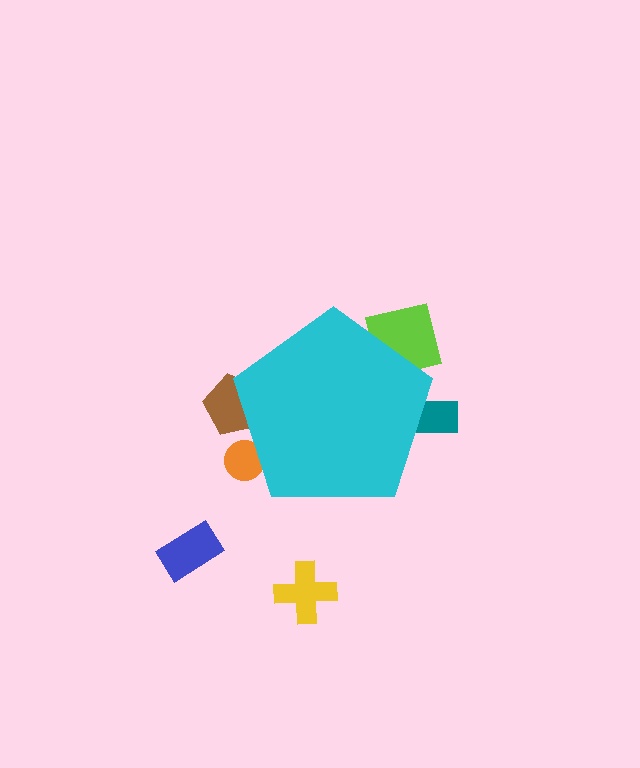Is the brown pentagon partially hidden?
Yes, the brown pentagon is partially hidden behind the cyan pentagon.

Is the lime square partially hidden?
Yes, the lime square is partially hidden behind the cyan pentagon.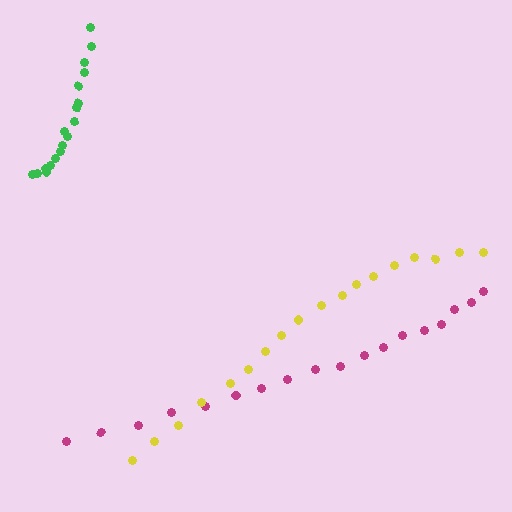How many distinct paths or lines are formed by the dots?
There are 3 distinct paths.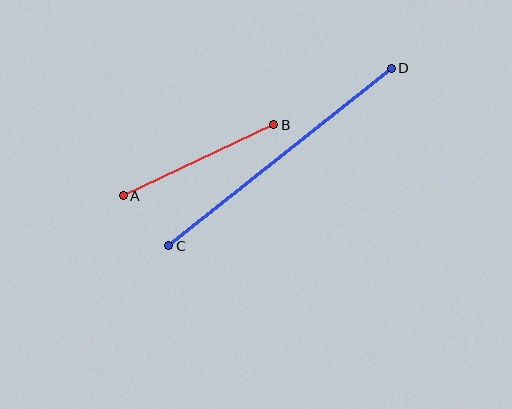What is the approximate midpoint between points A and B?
The midpoint is at approximately (199, 160) pixels.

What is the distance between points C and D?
The distance is approximately 285 pixels.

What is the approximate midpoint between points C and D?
The midpoint is at approximately (280, 157) pixels.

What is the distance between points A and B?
The distance is approximately 166 pixels.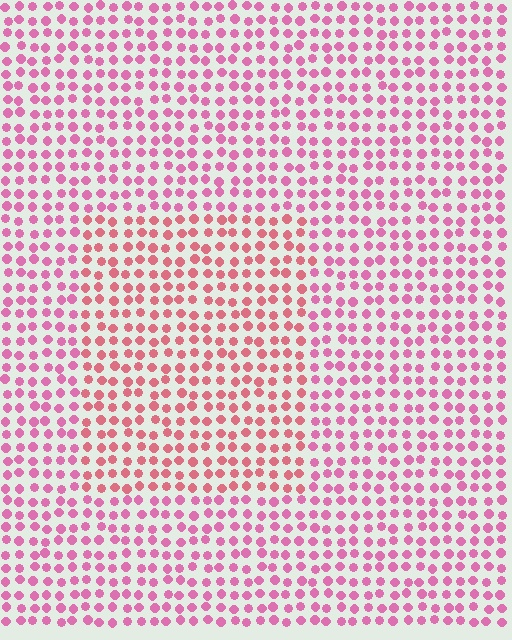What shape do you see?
I see a rectangle.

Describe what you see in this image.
The image is filled with small pink elements in a uniform arrangement. A rectangle-shaped region is visible where the elements are tinted to a slightly different hue, forming a subtle color boundary.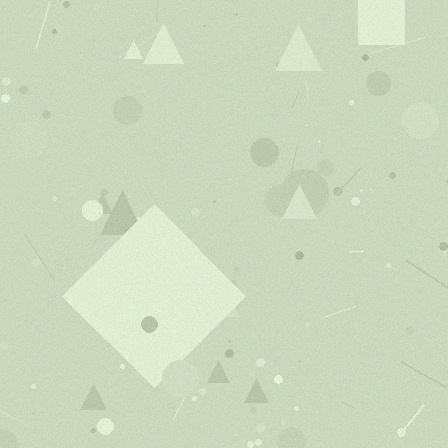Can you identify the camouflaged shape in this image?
The camouflaged shape is a diamond.